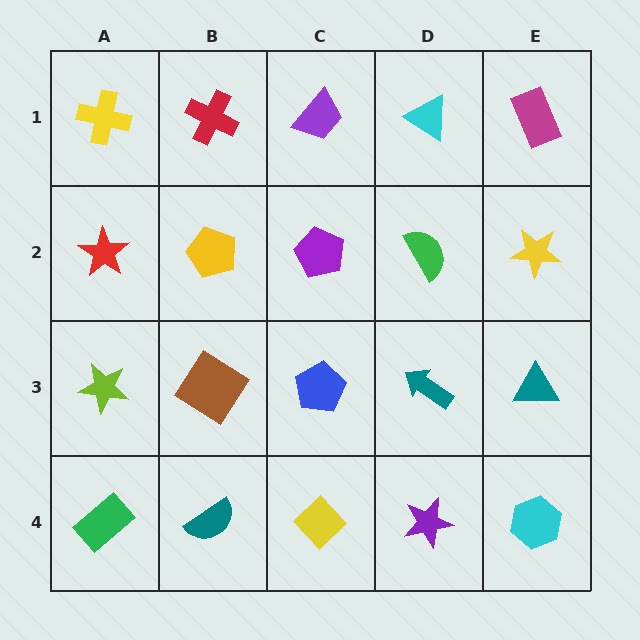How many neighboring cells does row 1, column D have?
3.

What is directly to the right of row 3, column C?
A teal arrow.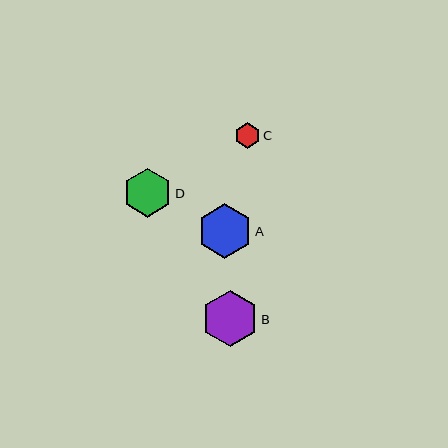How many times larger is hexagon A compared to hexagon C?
Hexagon A is approximately 2.2 times the size of hexagon C.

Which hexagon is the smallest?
Hexagon C is the smallest with a size of approximately 25 pixels.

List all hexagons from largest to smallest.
From largest to smallest: B, A, D, C.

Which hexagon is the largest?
Hexagon B is the largest with a size of approximately 56 pixels.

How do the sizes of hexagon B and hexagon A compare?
Hexagon B and hexagon A are approximately the same size.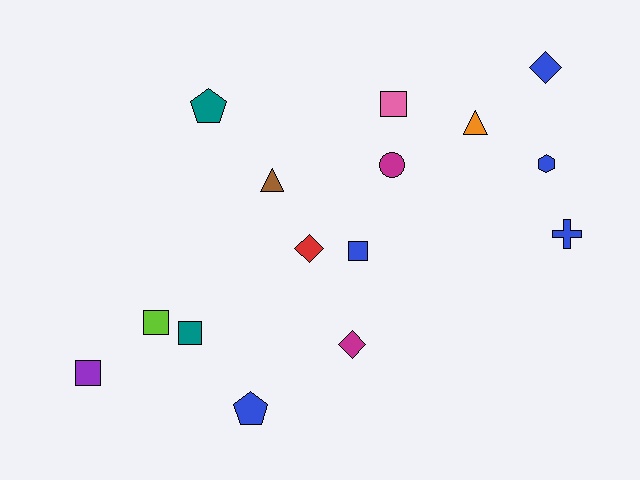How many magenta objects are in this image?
There are 2 magenta objects.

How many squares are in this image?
There are 5 squares.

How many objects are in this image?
There are 15 objects.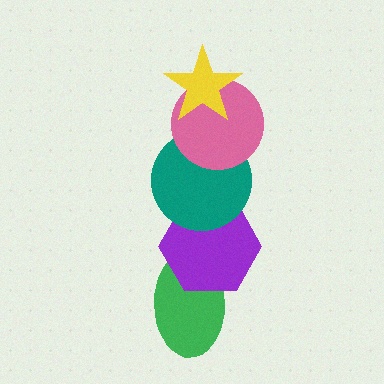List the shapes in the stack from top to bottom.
From top to bottom: the yellow star, the pink circle, the teal circle, the purple hexagon, the green ellipse.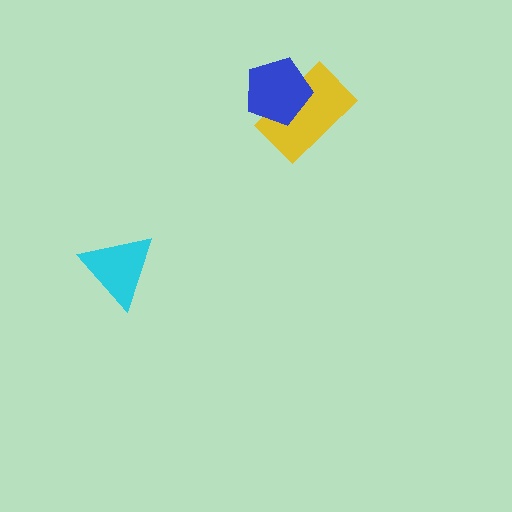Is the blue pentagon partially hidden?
No, no other shape covers it.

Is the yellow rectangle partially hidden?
Yes, it is partially covered by another shape.